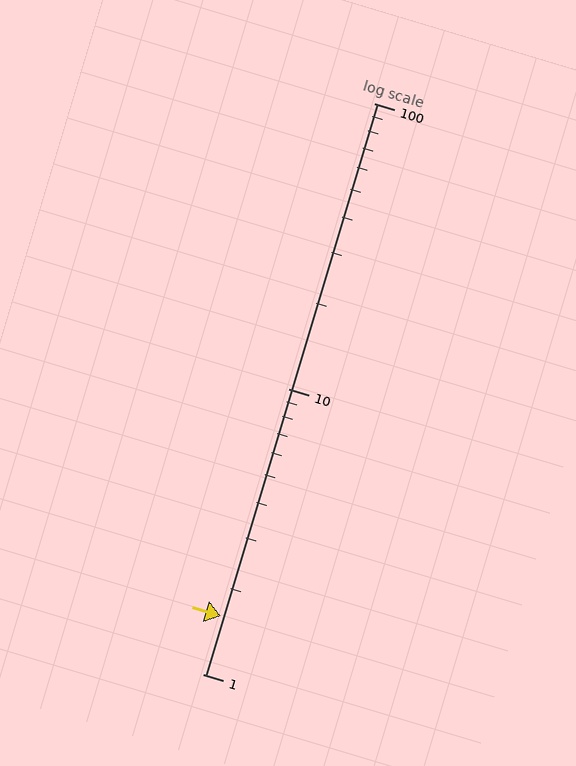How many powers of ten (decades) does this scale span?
The scale spans 2 decades, from 1 to 100.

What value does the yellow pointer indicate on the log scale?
The pointer indicates approximately 1.6.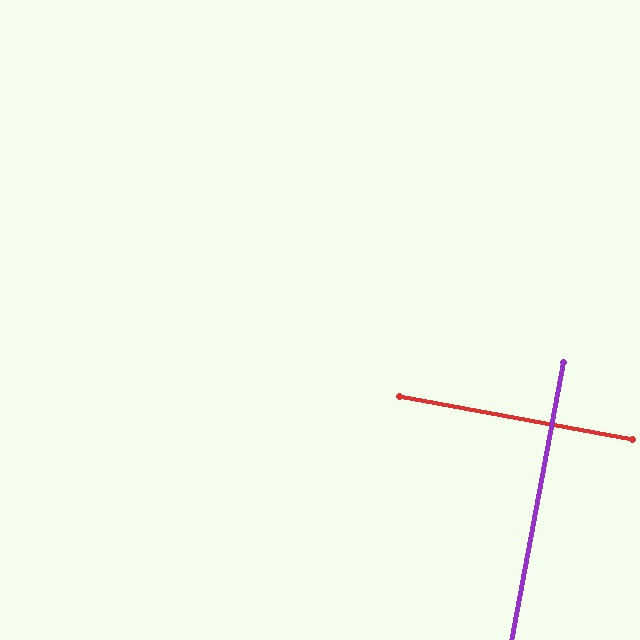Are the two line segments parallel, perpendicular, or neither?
Perpendicular — they meet at approximately 90°.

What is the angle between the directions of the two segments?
Approximately 90 degrees.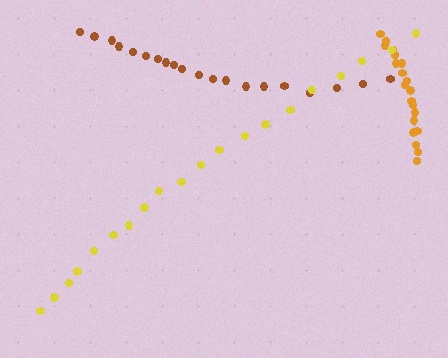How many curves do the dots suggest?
There are 3 distinct paths.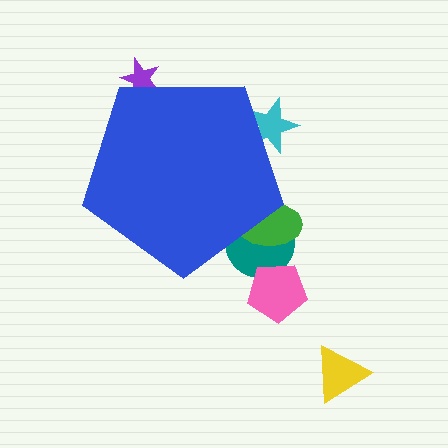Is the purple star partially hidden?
Yes, the purple star is partially hidden behind the blue pentagon.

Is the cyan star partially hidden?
Yes, the cyan star is partially hidden behind the blue pentagon.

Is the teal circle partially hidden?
Yes, the teal circle is partially hidden behind the blue pentagon.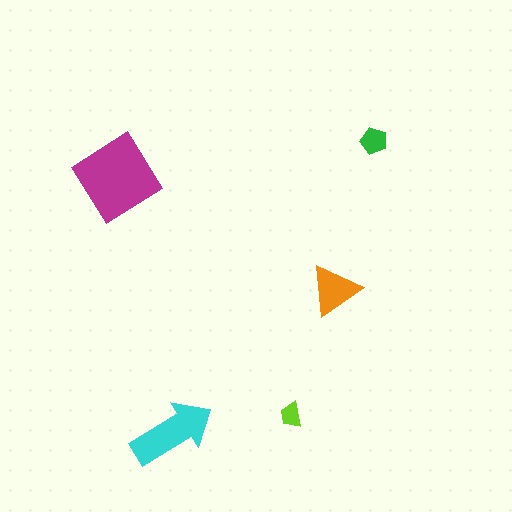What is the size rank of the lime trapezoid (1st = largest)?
5th.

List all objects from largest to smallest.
The magenta diamond, the cyan arrow, the orange triangle, the green pentagon, the lime trapezoid.